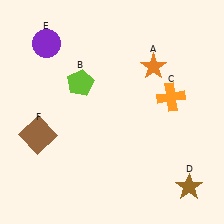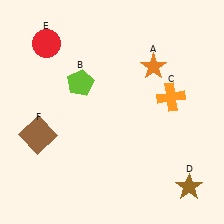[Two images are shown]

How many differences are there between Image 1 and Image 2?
There is 1 difference between the two images.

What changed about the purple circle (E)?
In Image 1, E is purple. In Image 2, it changed to red.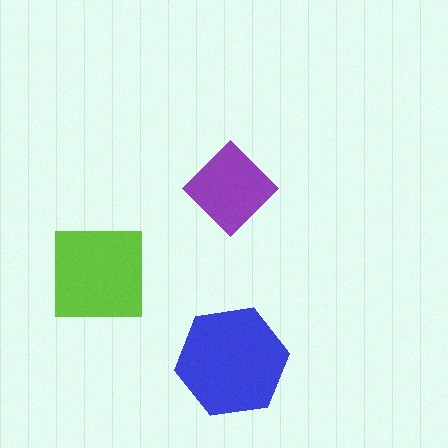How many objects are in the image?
There are 3 objects in the image.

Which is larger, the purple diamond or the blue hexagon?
The blue hexagon.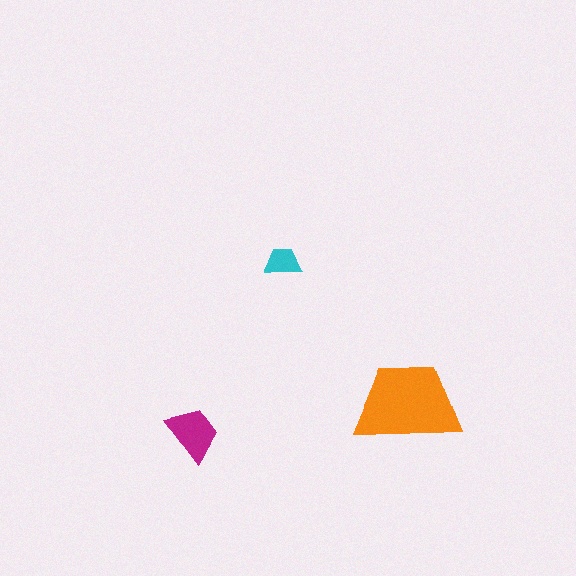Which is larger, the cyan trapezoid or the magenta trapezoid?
The magenta one.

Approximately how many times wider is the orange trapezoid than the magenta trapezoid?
About 2 times wider.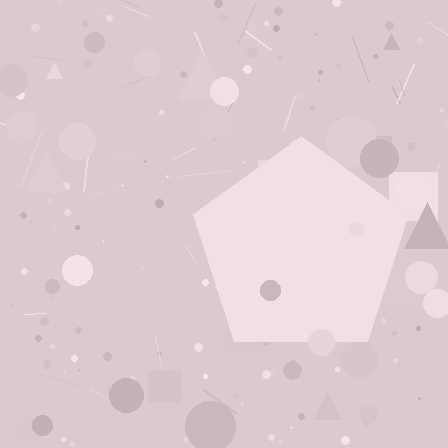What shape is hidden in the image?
A pentagon is hidden in the image.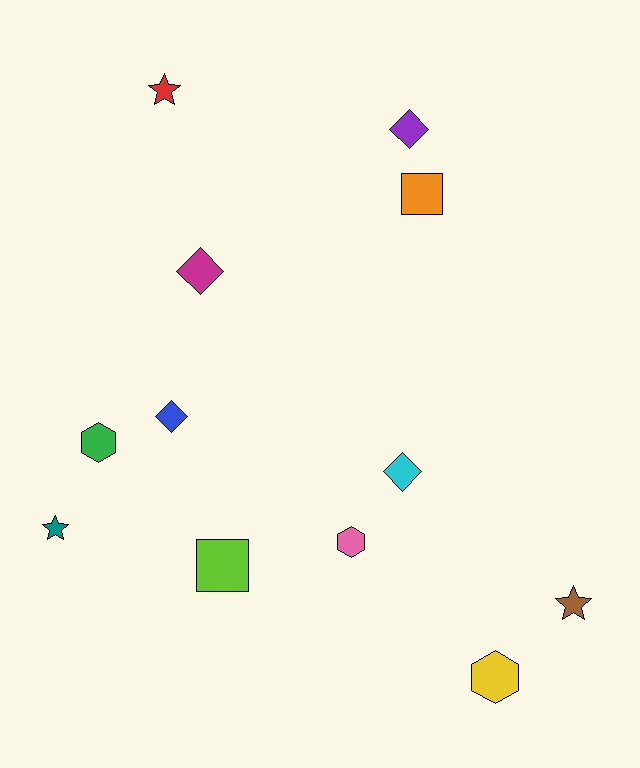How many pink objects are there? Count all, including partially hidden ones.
There is 1 pink object.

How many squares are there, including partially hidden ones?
There are 2 squares.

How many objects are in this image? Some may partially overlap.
There are 12 objects.